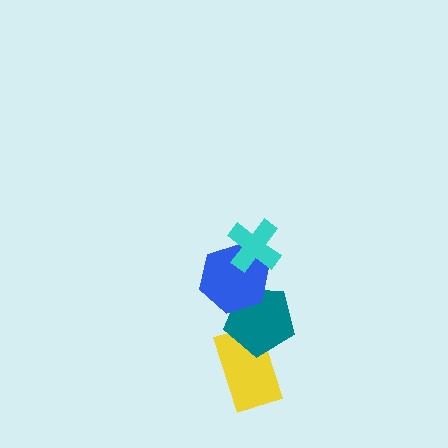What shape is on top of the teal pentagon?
The blue hexagon is on top of the teal pentagon.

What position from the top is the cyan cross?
The cyan cross is 1st from the top.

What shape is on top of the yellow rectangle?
The teal pentagon is on top of the yellow rectangle.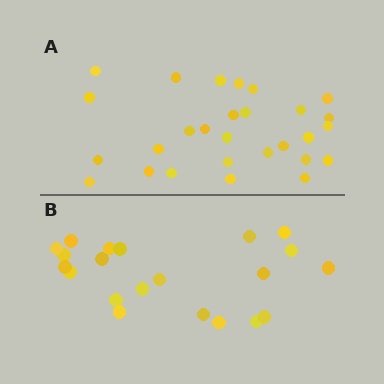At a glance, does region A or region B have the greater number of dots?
Region A (the top region) has more dots.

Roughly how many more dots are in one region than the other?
Region A has roughly 8 or so more dots than region B.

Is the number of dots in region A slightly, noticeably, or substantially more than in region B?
Region A has noticeably more, but not dramatically so. The ratio is roughly 1.3 to 1.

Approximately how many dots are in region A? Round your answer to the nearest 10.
About 30 dots. (The exact count is 28, which rounds to 30.)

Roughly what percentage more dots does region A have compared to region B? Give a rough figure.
About 35% more.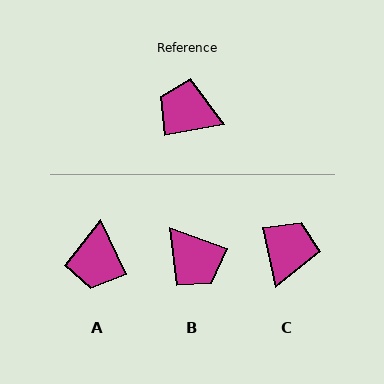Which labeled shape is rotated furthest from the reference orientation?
B, about 150 degrees away.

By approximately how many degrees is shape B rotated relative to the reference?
Approximately 150 degrees counter-clockwise.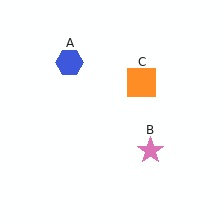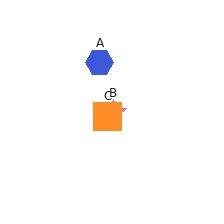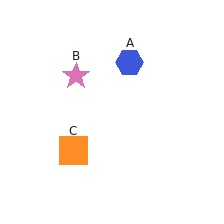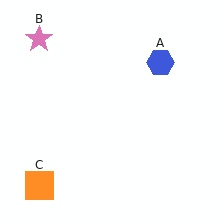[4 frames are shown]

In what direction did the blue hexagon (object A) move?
The blue hexagon (object A) moved right.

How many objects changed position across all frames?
3 objects changed position: blue hexagon (object A), pink star (object B), orange square (object C).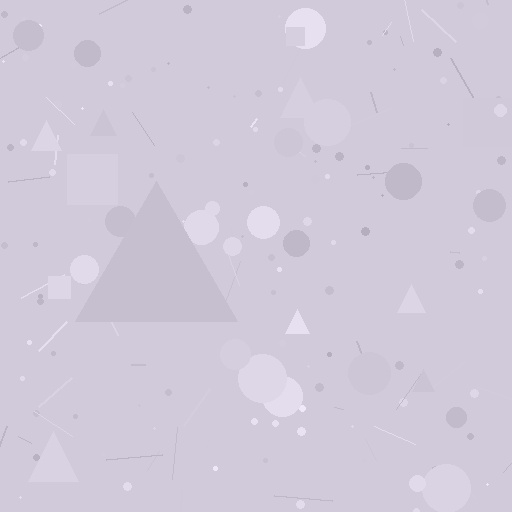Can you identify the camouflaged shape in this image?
The camouflaged shape is a triangle.